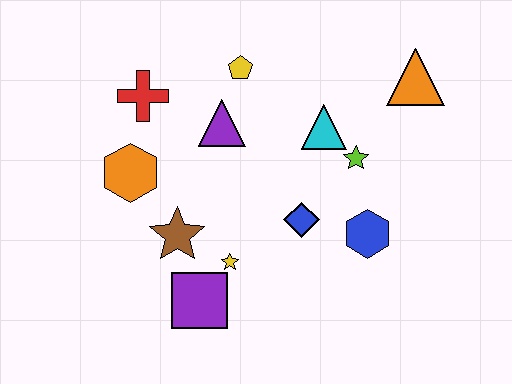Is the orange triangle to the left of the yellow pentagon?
No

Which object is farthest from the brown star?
The orange triangle is farthest from the brown star.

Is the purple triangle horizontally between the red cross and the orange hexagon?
No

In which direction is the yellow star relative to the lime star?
The yellow star is to the left of the lime star.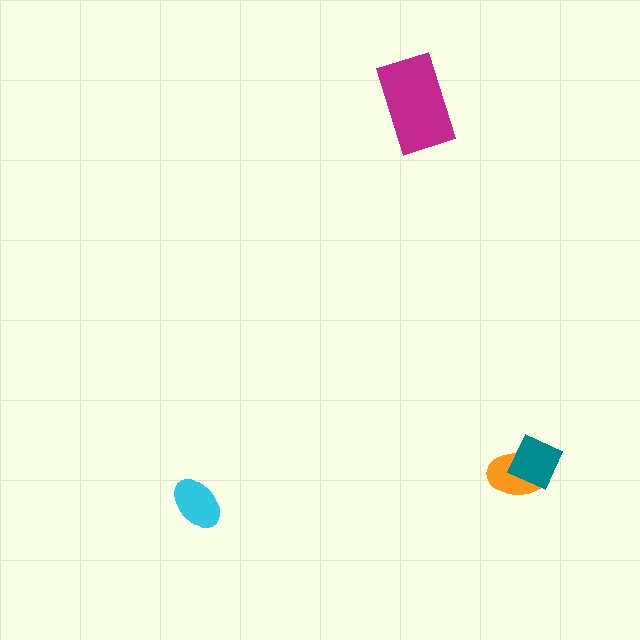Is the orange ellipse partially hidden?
Yes, it is partially covered by another shape.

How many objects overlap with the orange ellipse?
1 object overlaps with the orange ellipse.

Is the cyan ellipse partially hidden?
No, no other shape covers it.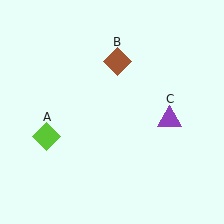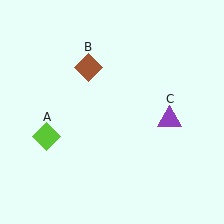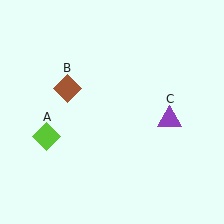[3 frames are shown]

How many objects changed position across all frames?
1 object changed position: brown diamond (object B).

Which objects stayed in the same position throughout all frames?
Lime diamond (object A) and purple triangle (object C) remained stationary.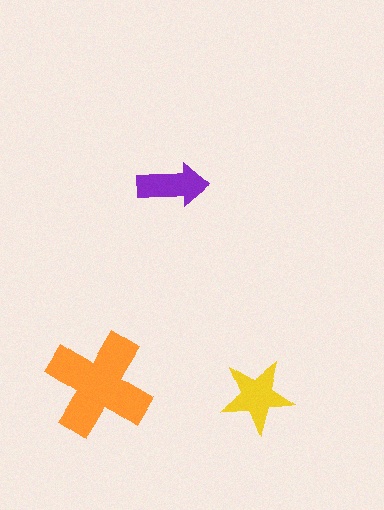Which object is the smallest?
The purple arrow.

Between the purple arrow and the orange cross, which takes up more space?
The orange cross.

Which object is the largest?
The orange cross.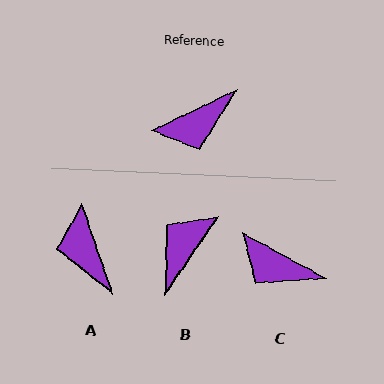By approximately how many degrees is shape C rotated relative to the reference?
Approximately 55 degrees clockwise.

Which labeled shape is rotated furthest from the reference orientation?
B, about 150 degrees away.